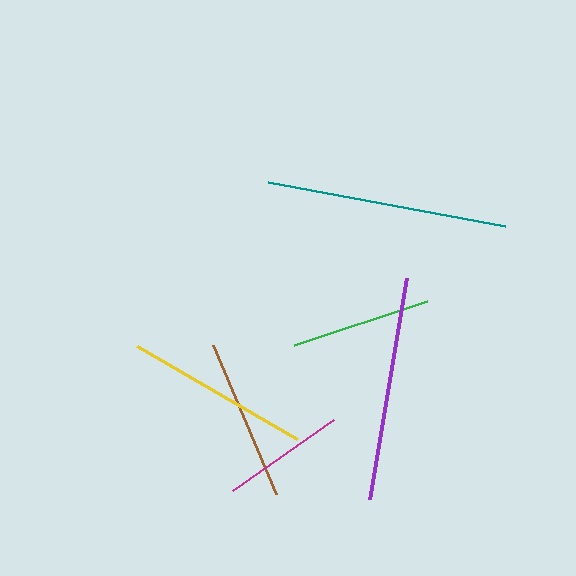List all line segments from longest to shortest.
From longest to shortest: teal, purple, yellow, brown, green, magenta.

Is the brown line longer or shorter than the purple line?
The purple line is longer than the brown line.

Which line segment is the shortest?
The magenta line is the shortest at approximately 123 pixels.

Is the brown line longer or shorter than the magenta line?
The brown line is longer than the magenta line.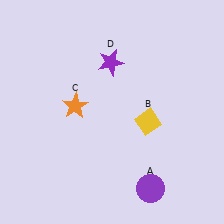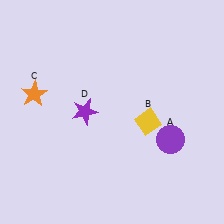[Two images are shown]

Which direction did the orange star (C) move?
The orange star (C) moved left.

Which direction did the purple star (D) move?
The purple star (D) moved down.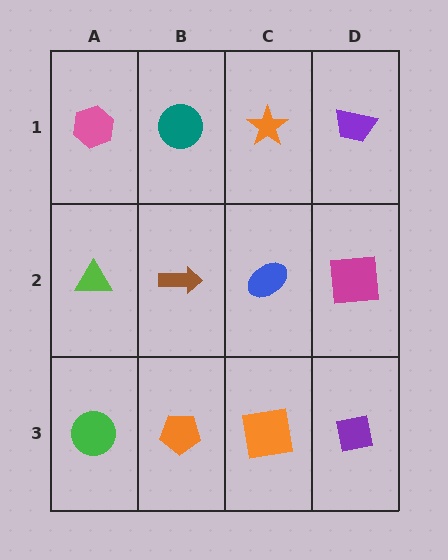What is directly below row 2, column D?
A purple square.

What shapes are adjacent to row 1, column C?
A blue ellipse (row 2, column C), a teal circle (row 1, column B), a purple trapezoid (row 1, column D).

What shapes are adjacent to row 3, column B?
A brown arrow (row 2, column B), a green circle (row 3, column A), an orange square (row 3, column C).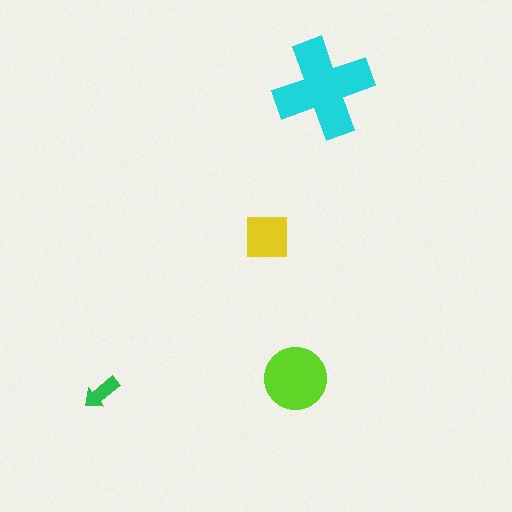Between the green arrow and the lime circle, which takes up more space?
The lime circle.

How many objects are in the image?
There are 4 objects in the image.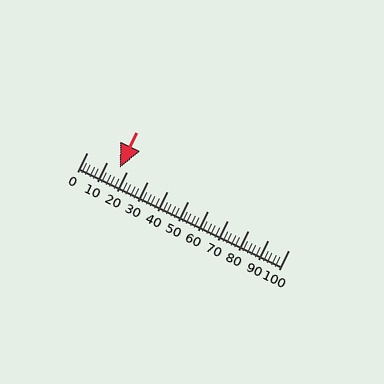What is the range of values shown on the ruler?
The ruler shows values from 0 to 100.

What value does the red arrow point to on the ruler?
The red arrow points to approximately 16.